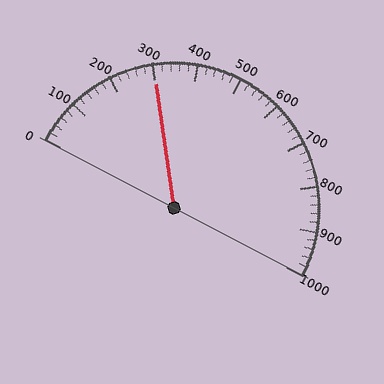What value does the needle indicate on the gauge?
The needle indicates approximately 300.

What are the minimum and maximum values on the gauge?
The gauge ranges from 0 to 1000.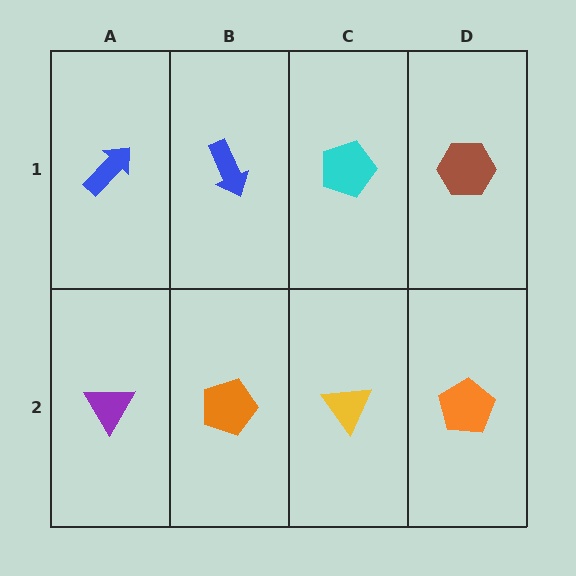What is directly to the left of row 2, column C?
An orange pentagon.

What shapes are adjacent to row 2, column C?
A cyan pentagon (row 1, column C), an orange pentagon (row 2, column B), an orange pentagon (row 2, column D).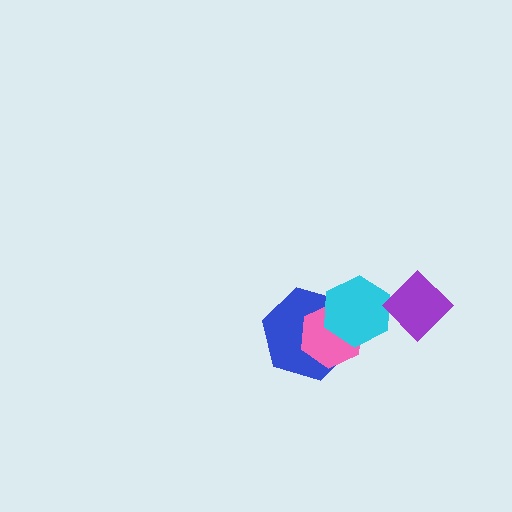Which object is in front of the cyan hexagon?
The purple diamond is in front of the cyan hexagon.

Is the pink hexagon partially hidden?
Yes, it is partially covered by another shape.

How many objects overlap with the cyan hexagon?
3 objects overlap with the cyan hexagon.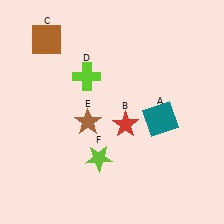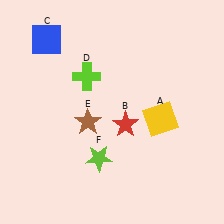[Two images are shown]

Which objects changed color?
A changed from teal to yellow. C changed from brown to blue.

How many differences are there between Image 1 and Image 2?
There are 2 differences between the two images.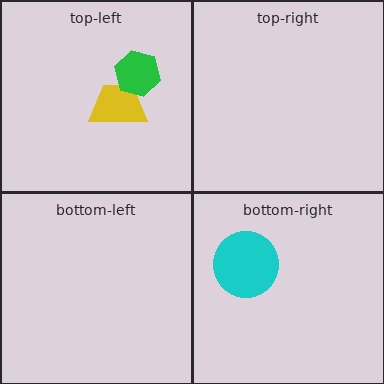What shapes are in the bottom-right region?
The cyan circle.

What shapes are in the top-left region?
The yellow trapezoid, the green hexagon.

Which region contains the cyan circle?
The bottom-right region.